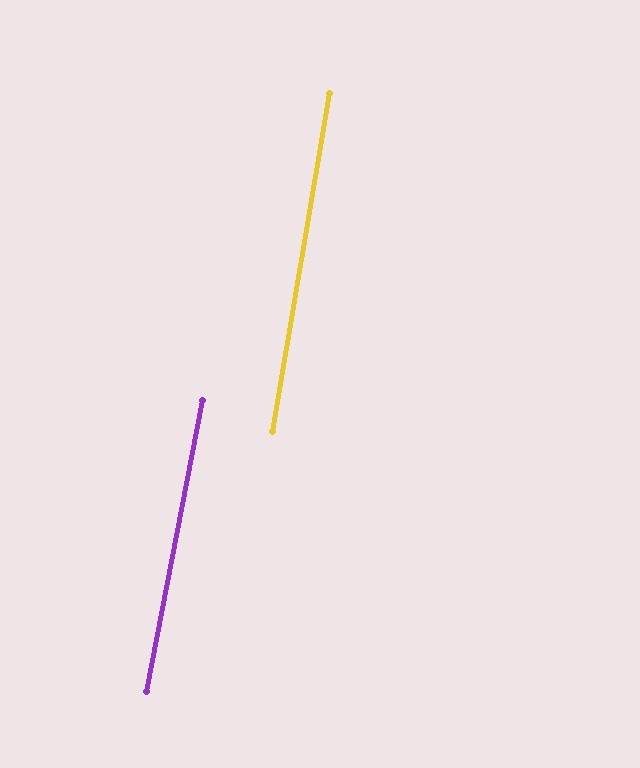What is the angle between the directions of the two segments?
Approximately 1 degree.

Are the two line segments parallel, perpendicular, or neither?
Parallel — their directions differ by only 1.3°.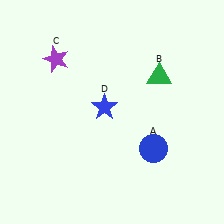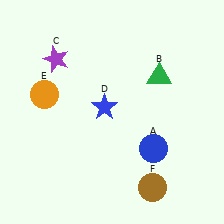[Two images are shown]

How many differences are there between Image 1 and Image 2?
There are 2 differences between the two images.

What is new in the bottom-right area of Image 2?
A brown circle (F) was added in the bottom-right area of Image 2.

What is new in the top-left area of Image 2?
An orange circle (E) was added in the top-left area of Image 2.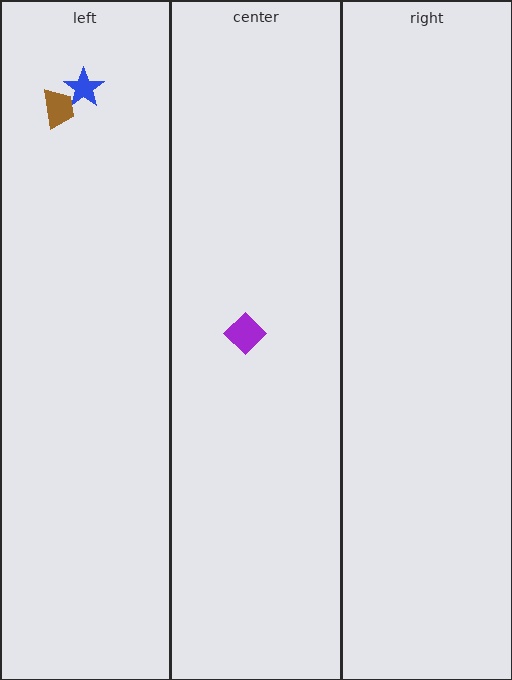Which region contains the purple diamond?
The center region.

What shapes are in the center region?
The purple diamond.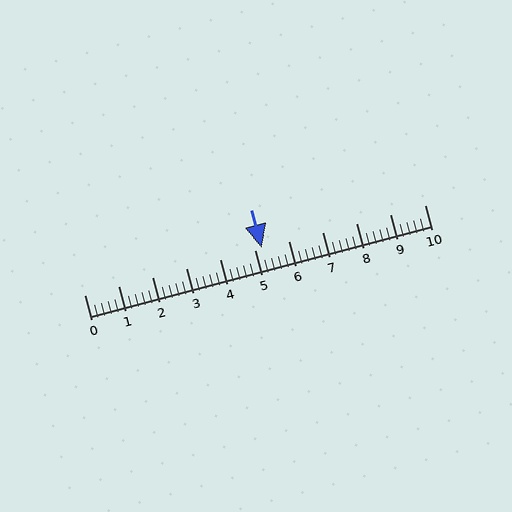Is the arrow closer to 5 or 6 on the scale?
The arrow is closer to 5.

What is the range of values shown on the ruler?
The ruler shows values from 0 to 10.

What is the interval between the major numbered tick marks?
The major tick marks are spaced 1 units apart.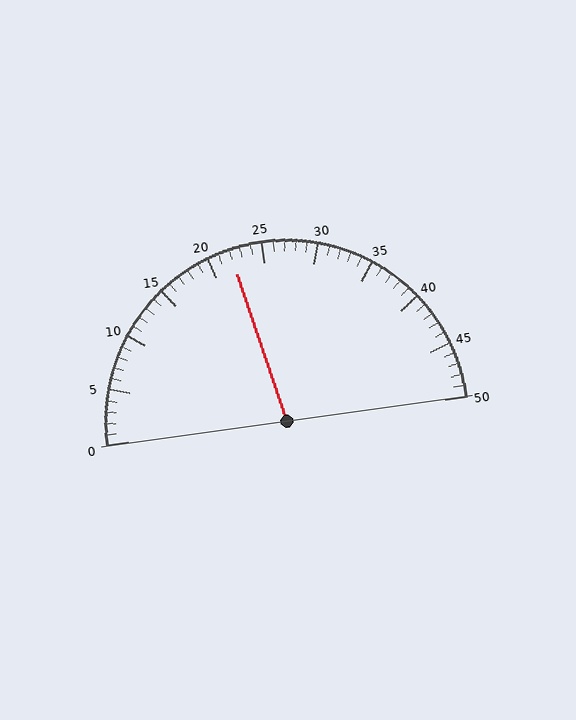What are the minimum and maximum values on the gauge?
The gauge ranges from 0 to 50.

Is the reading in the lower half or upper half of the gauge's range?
The reading is in the lower half of the range (0 to 50).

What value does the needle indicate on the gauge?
The needle indicates approximately 22.